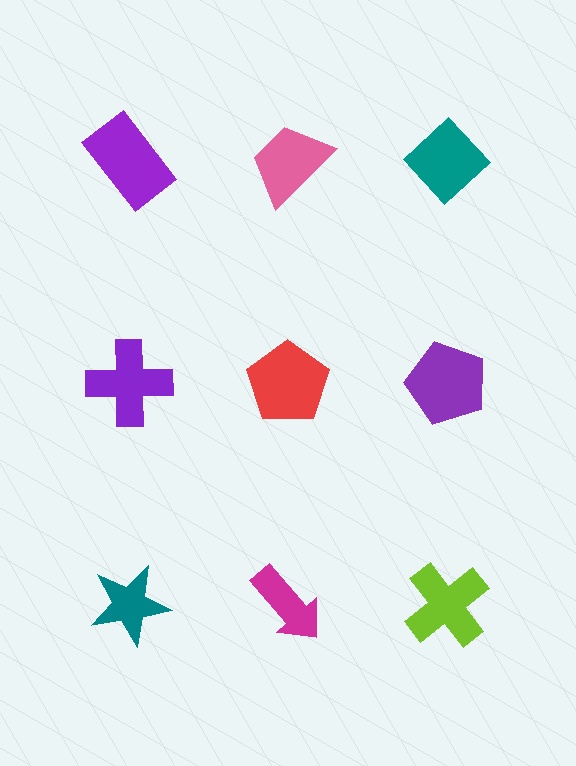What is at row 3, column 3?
A lime cross.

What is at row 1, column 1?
A purple rectangle.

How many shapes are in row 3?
3 shapes.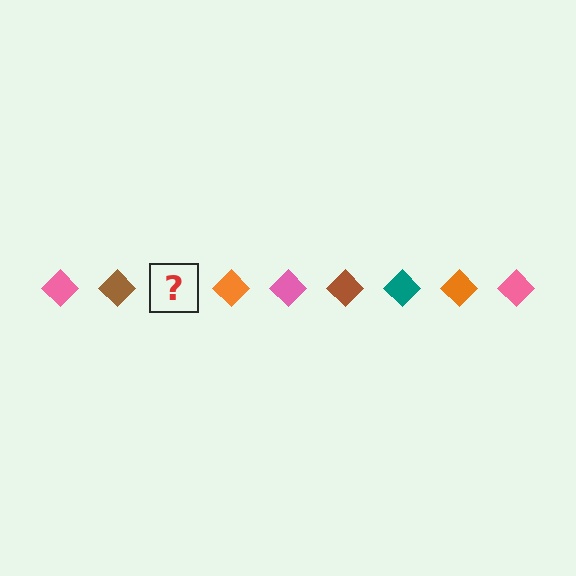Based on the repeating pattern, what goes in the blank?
The blank should be a teal diamond.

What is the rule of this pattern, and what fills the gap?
The rule is that the pattern cycles through pink, brown, teal, orange diamonds. The gap should be filled with a teal diamond.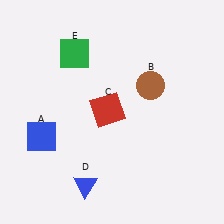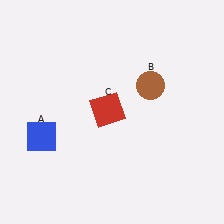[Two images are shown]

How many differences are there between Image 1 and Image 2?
There are 2 differences between the two images.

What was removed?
The green square (E), the blue triangle (D) were removed in Image 2.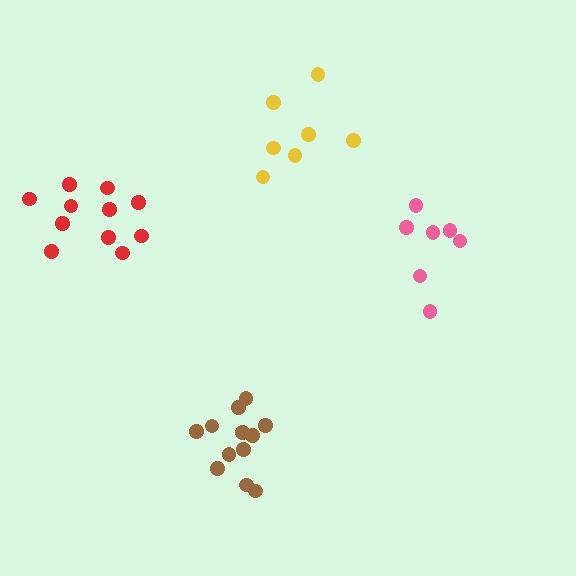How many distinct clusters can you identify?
There are 4 distinct clusters.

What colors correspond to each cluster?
The clusters are colored: pink, yellow, red, brown.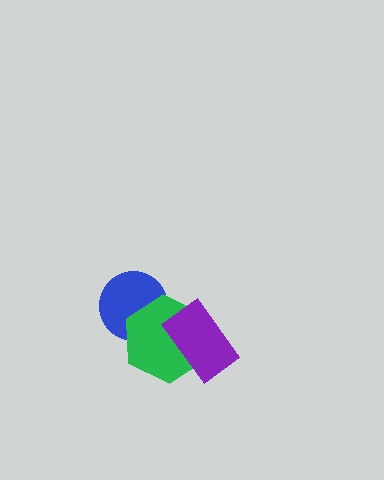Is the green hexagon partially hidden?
Yes, it is partially covered by another shape.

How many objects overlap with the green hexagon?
2 objects overlap with the green hexagon.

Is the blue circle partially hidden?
Yes, it is partially covered by another shape.